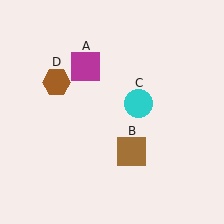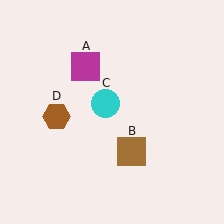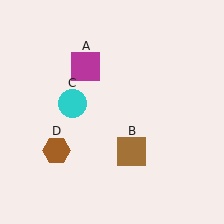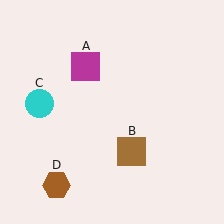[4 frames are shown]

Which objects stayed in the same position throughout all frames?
Magenta square (object A) and brown square (object B) remained stationary.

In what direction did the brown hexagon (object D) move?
The brown hexagon (object D) moved down.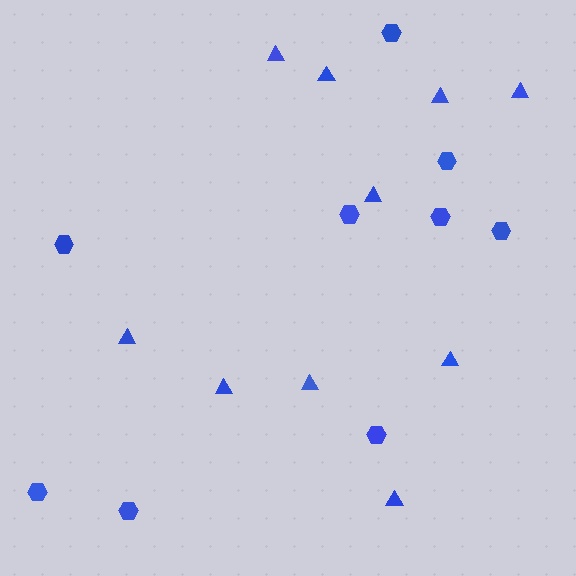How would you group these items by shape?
There are 2 groups: one group of triangles (10) and one group of hexagons (9).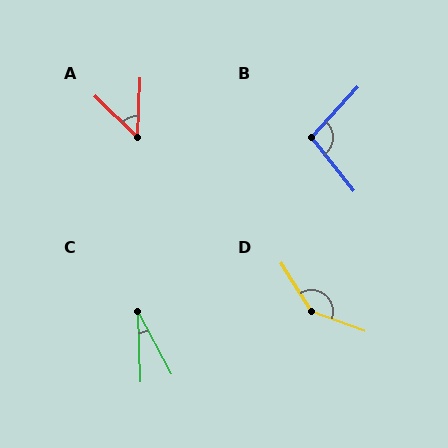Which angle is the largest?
D, at approximately 141 degrees.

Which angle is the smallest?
C, at approximately 26 degrees.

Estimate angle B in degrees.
Approximately 99 degrees.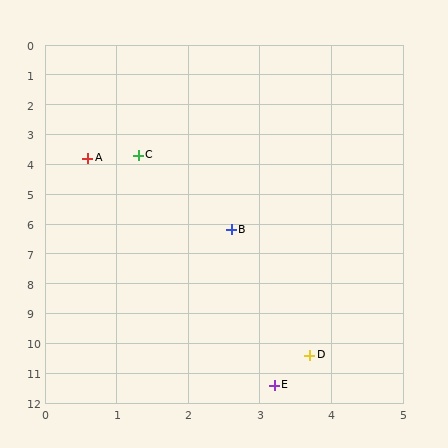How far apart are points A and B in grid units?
Points A and B are about 3.1 grid units apart.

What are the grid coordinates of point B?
Point B is at approximately (2.6, 6.2).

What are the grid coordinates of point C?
Point C is at approximately (1.3, 3.7).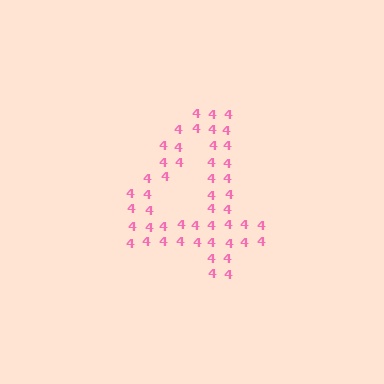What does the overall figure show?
The overall figure shows the digit 4.